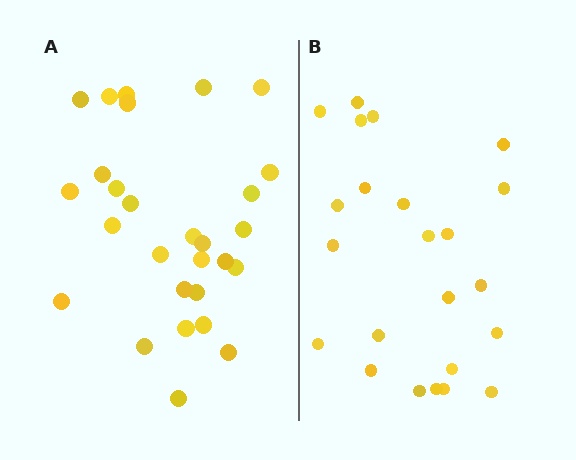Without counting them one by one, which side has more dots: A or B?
Region A (the left region) has more dots.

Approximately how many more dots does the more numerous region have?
Region A has about 5 more dots than region B.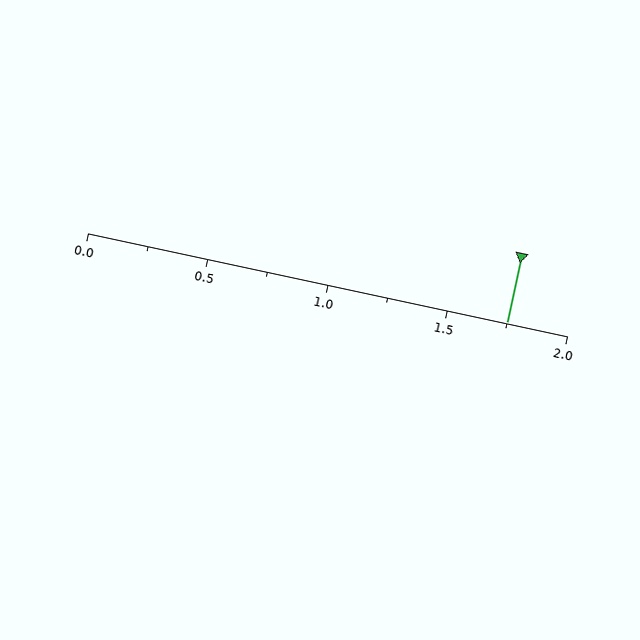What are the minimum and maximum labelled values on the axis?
The axis runs from 0.0 to 2.0.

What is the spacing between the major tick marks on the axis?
The major ticks are spaced 0.5 apart.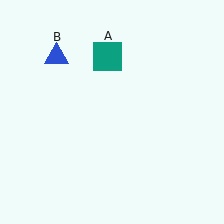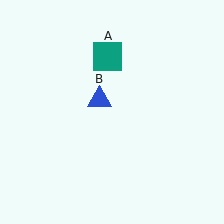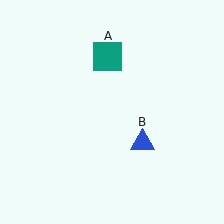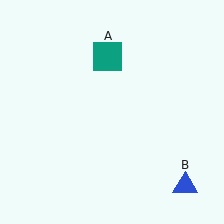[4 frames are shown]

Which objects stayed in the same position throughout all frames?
Teal square (object A) remained stationary.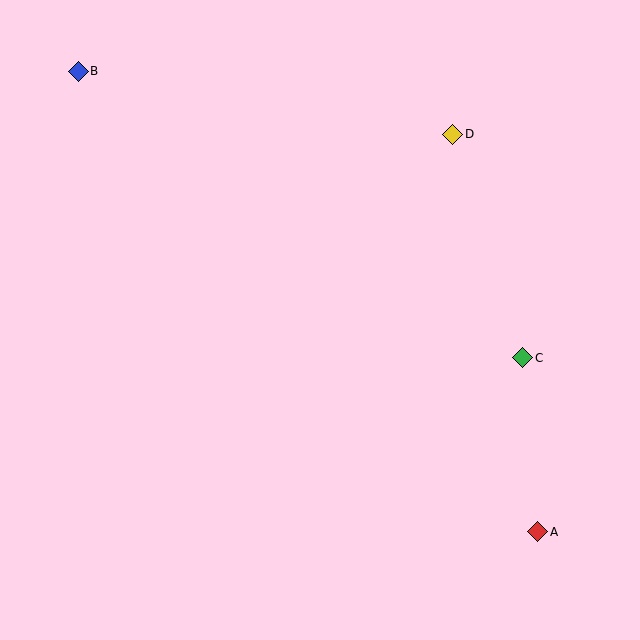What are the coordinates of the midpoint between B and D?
The midpoint between B and D is at (265, 103).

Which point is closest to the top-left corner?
Point B is closest to the top-left corner.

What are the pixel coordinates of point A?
Point A is at (538, 532).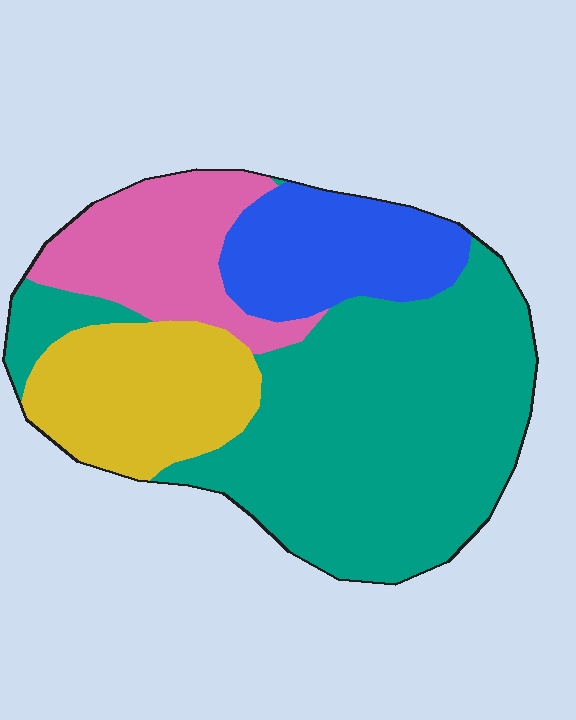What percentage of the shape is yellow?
Yellow takes up less than a quarter of the shape.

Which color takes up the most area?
Teal, at roughly 50%.